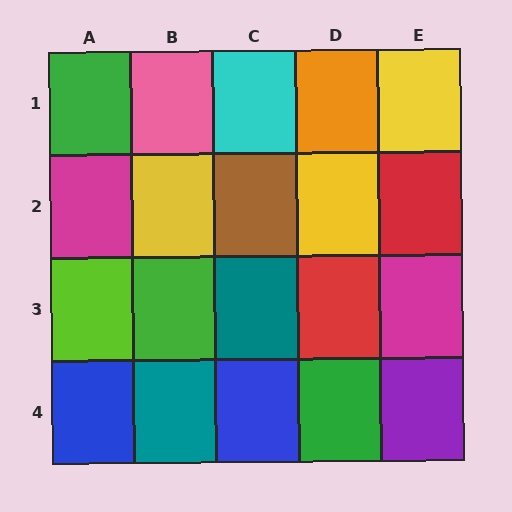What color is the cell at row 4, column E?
Purple.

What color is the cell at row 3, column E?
Magenta.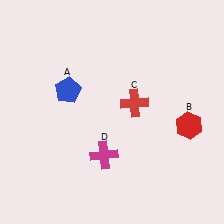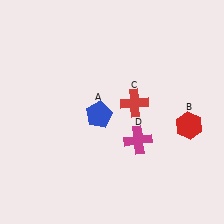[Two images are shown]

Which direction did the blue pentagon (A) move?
The blue pentagon (A) moved right.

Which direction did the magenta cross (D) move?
The magenta cross (D) moved right.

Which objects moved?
The objects that moved are: the blue pentagon (A), the magenta cross (D).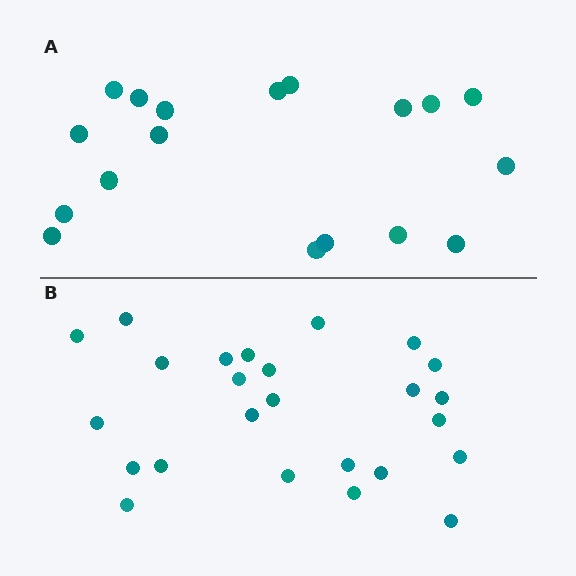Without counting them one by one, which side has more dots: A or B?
Region B (the bottom region) has more dots.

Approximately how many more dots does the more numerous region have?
Region B has roughly 8 or so more dots than region A.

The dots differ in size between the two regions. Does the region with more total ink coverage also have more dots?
No. Region A has more total ink coverage because its dots are larger, but region B actually contains more individual dots. Total area can be misleading — the number of items is what matters here.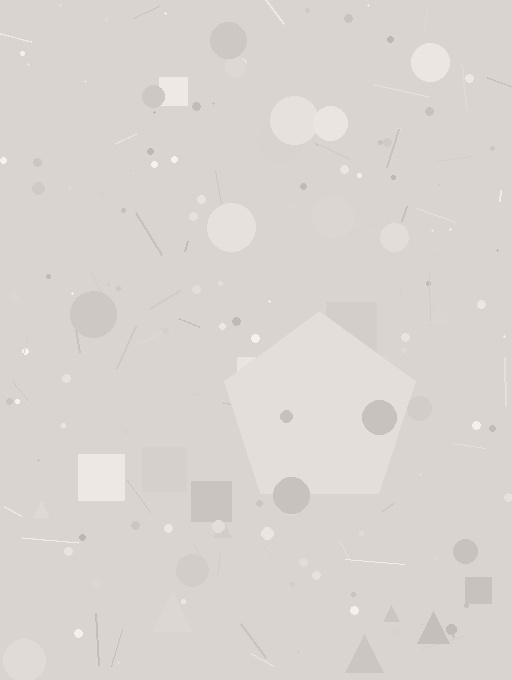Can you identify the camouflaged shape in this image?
The camouflaged shape is a pentagon.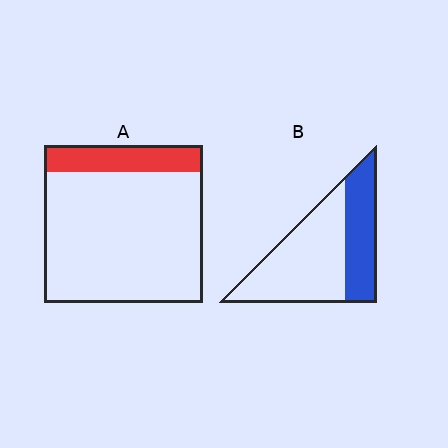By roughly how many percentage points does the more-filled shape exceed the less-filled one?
By roughly 20 percentage points (B over A).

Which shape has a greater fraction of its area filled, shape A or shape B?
Shape B.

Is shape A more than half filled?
No.